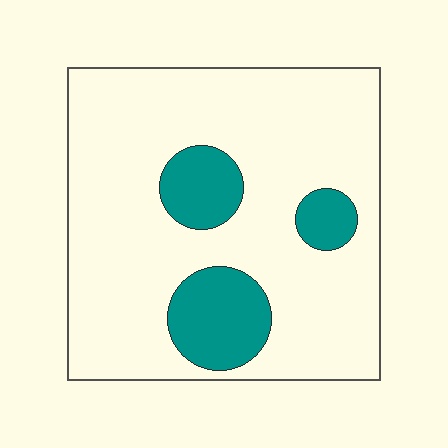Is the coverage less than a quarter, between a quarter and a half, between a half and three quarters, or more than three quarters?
Less than a quarter.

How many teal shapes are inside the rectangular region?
3.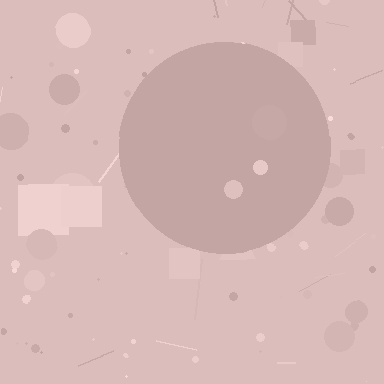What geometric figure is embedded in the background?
A circle is embedded in the background.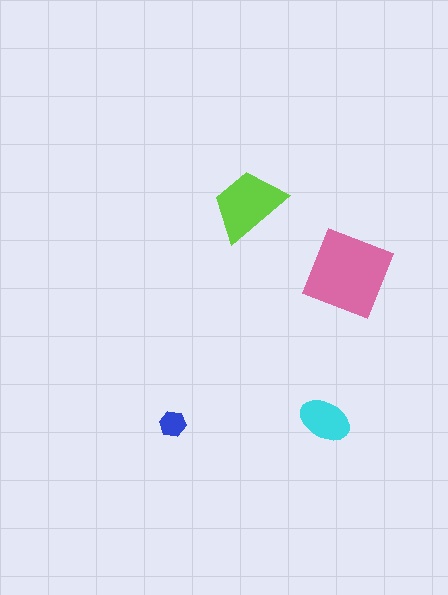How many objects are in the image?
There are 4 objects in the image.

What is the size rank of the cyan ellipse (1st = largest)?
3rd.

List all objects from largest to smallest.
The pink diamond, the lime trapezoid, the cyan ellipse, the blue hexagon.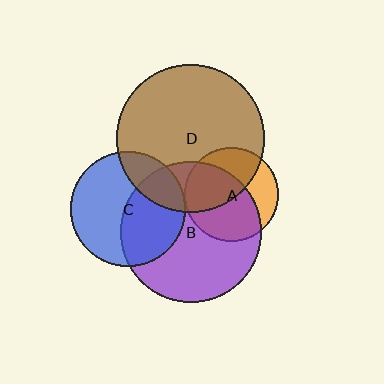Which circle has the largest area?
Circle D (brown).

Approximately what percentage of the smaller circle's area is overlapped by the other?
Approximately 25%.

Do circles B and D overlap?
Yes.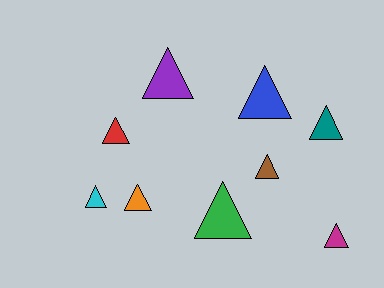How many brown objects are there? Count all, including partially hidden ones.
There is 1 brown object.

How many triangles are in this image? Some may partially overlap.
There are 9 triangles.